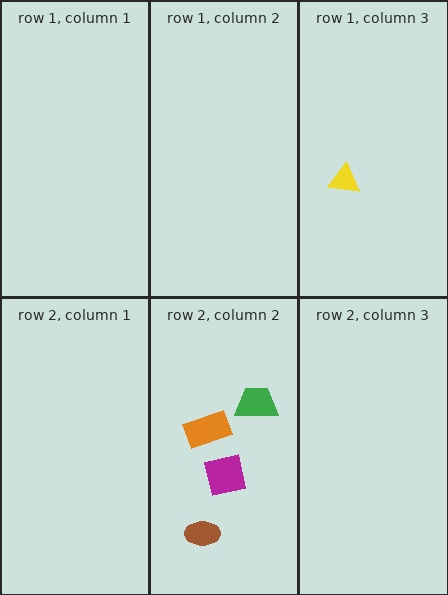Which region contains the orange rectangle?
The row 2, column 2 region.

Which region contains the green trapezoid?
The row 2, column 2 region.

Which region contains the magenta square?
The row 2, column 2 region.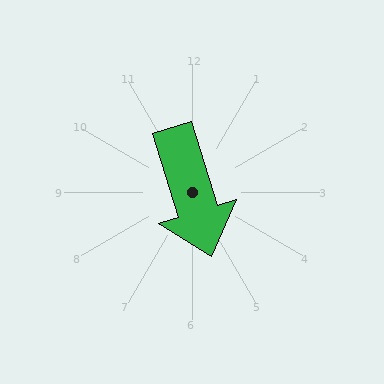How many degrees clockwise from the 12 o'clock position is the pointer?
Approximately 163 degrees.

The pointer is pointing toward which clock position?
Roughly 5 o'clock.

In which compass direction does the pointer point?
South.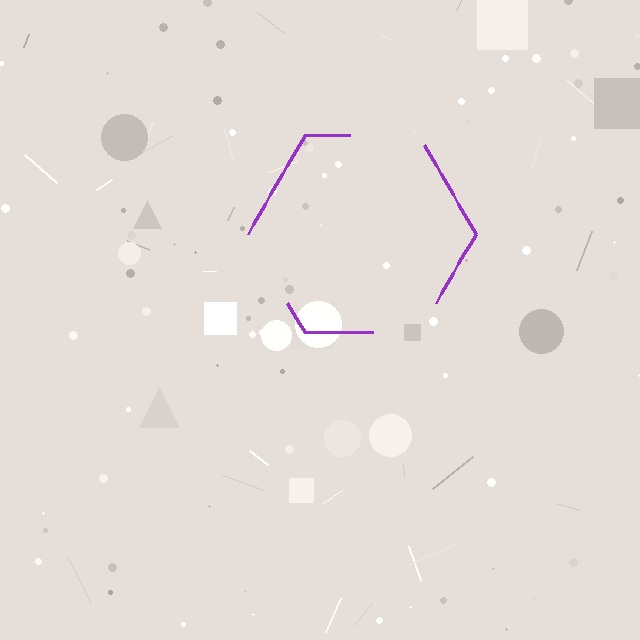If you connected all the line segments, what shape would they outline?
They would outline a hexagon.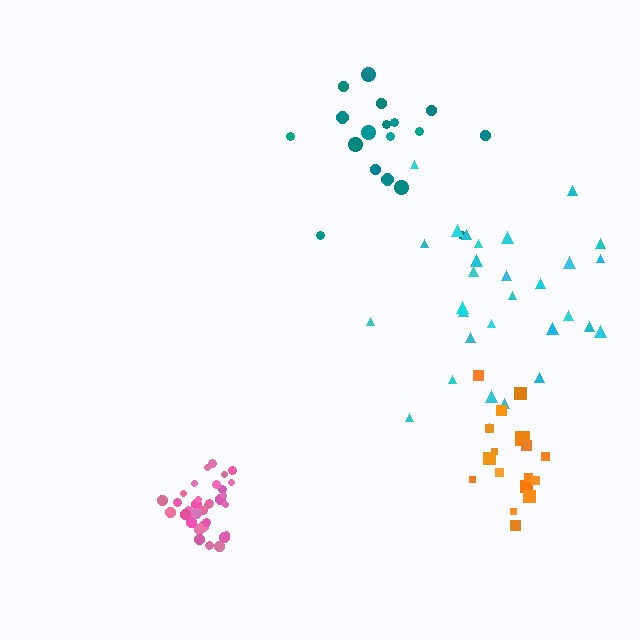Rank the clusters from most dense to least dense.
pink, orange, cyan, teal.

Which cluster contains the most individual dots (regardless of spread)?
Pink (34).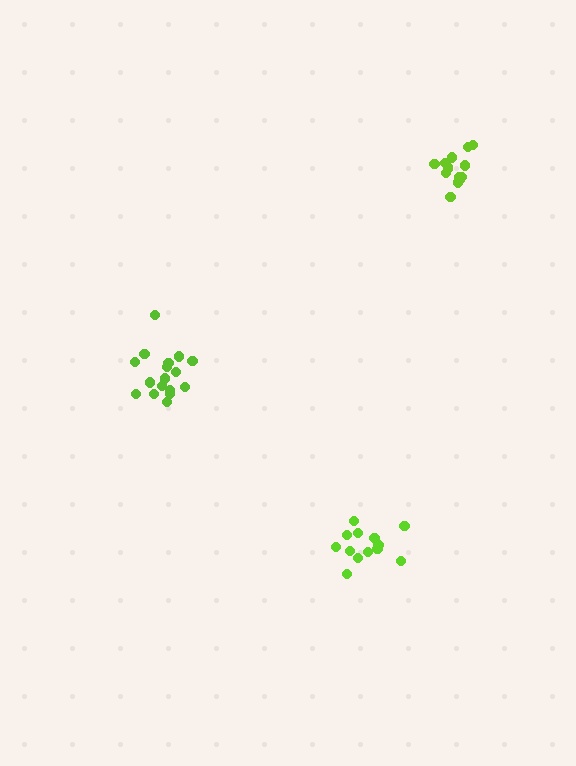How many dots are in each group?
Group 1: 17 dots, Group 2: 13 dots, Group 3: 14 dots (44 total).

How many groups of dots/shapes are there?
There are 3 groups.